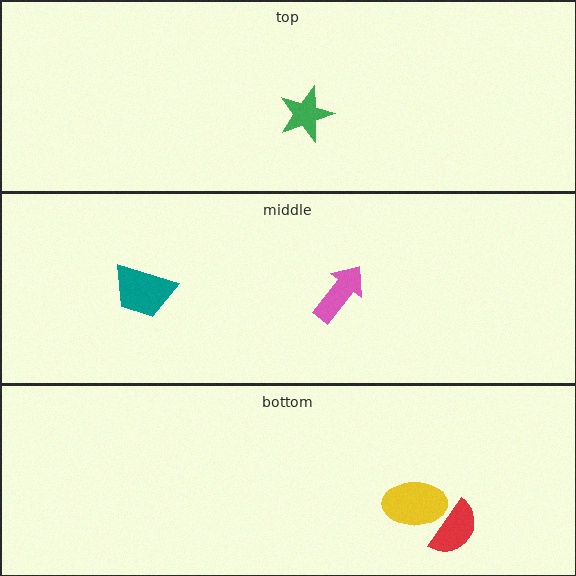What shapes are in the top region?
The green star.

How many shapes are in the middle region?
2.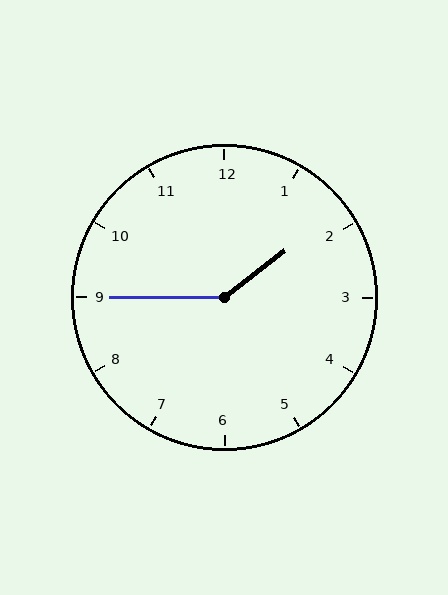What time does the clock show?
1:45.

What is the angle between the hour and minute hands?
Approximately 142 degrees.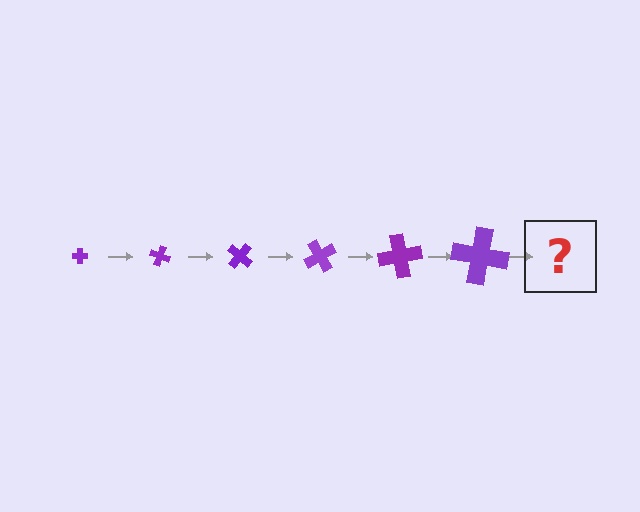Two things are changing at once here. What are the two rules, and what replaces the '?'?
The two rules are that the cross grows larger each step and it rotates 20 degrees each step. The '?' should be a cross, larger than the previous one and rotated 120 degrees from the start.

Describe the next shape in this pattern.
It should be a cross, larger than the previous one and rotated 120 degrees from the start.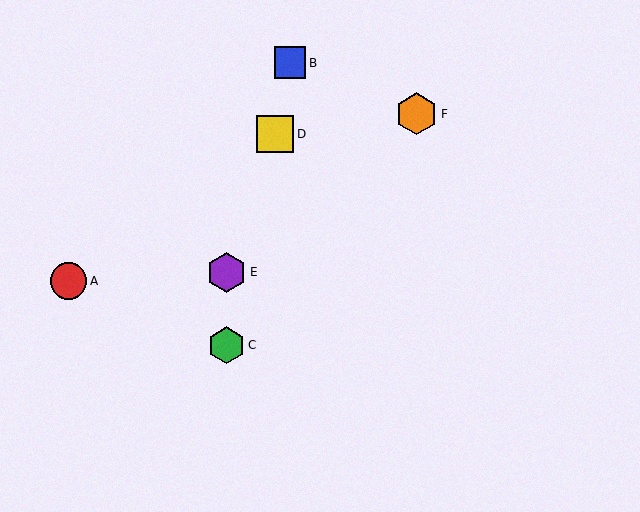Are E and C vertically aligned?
Yes, both are at x≈227.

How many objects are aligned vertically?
2 objects (C, E) are aligned vertically.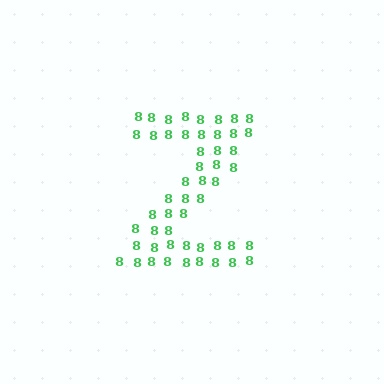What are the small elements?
The small elements are digit 8's.